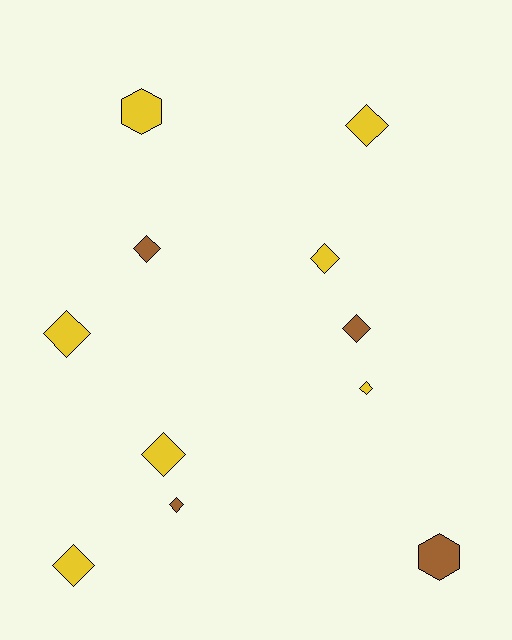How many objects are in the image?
There are 11 objects.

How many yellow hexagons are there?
There is 1 yellow hexagon.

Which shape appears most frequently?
Diamond, with 9 objects.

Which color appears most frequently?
Yellow, with 7 objects.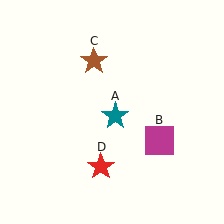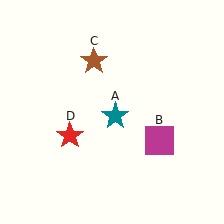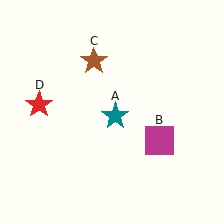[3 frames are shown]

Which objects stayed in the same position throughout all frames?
Teal star (object A) and magenta square (object B) and brown star (object C) remained stationary.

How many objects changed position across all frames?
1 object changed position: red star (object D).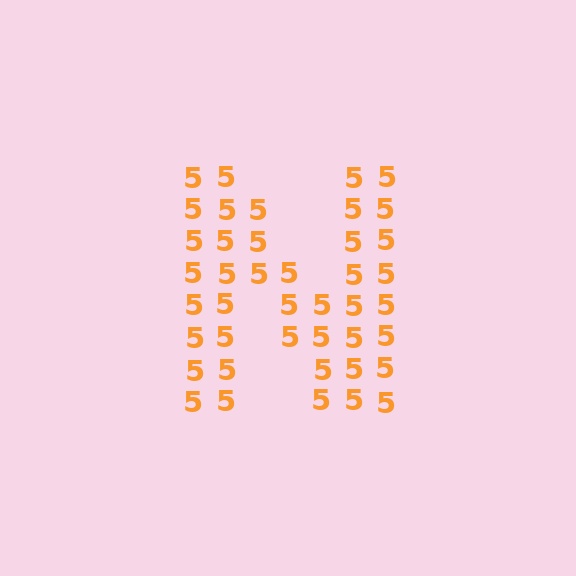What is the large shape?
The large shape is the letter N.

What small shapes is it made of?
It is made of small digit 5's.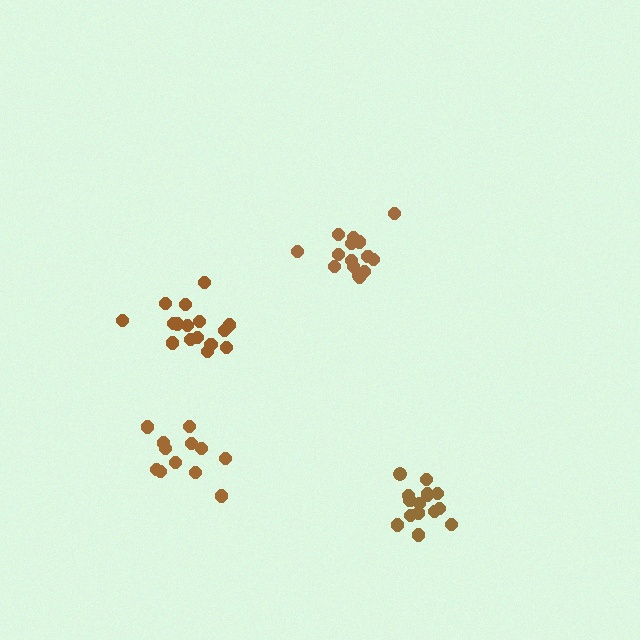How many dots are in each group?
Group 1: 12 dots, Group 2: 15 dots, Group 3: 15 dots, Group 4: 16 dots (58 total).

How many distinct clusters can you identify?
There are 4 distinct clusters.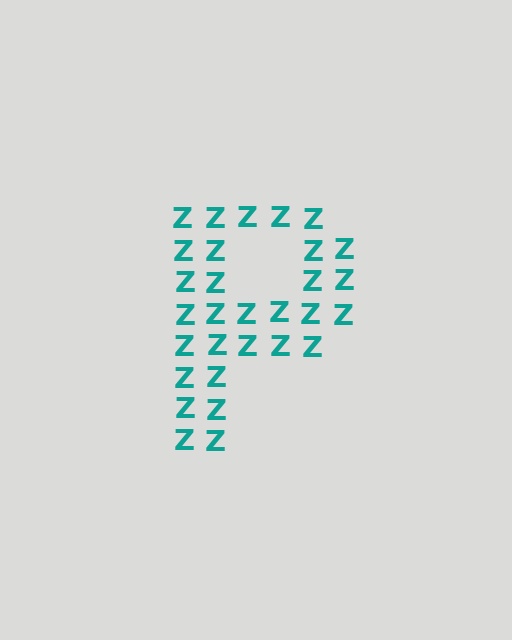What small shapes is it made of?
It is made of small letter Z's.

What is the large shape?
The large shape is the letter P.